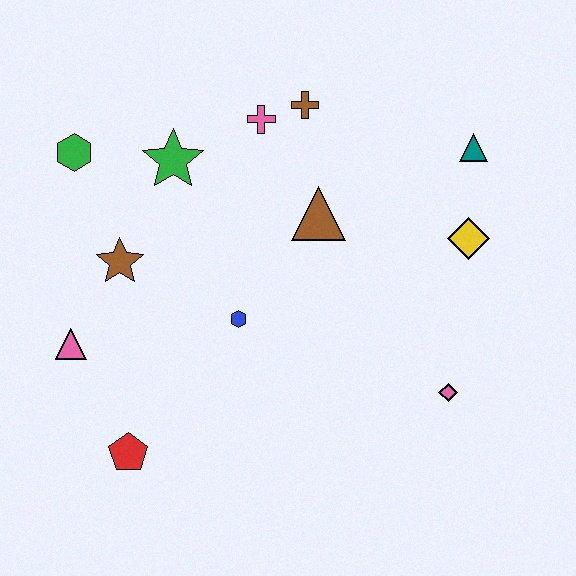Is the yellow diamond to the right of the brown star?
Yes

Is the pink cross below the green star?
No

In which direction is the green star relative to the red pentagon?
The green star is above the red pentagon.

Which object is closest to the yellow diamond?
The teal triangle is closest to the yellow diamond.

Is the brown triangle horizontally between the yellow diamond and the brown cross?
Yes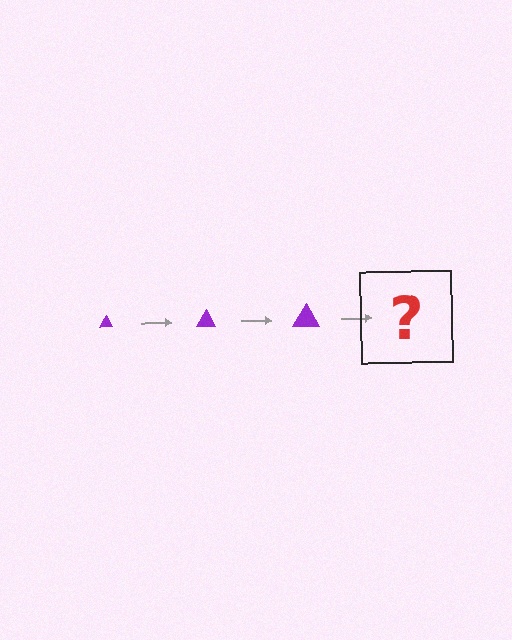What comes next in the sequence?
The next element should be a purple triangle, larger than the previous one.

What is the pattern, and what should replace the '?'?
The pattern is that the triangle gets progressively larger each step. The '?' should be a purple triangle, larger than the previous one.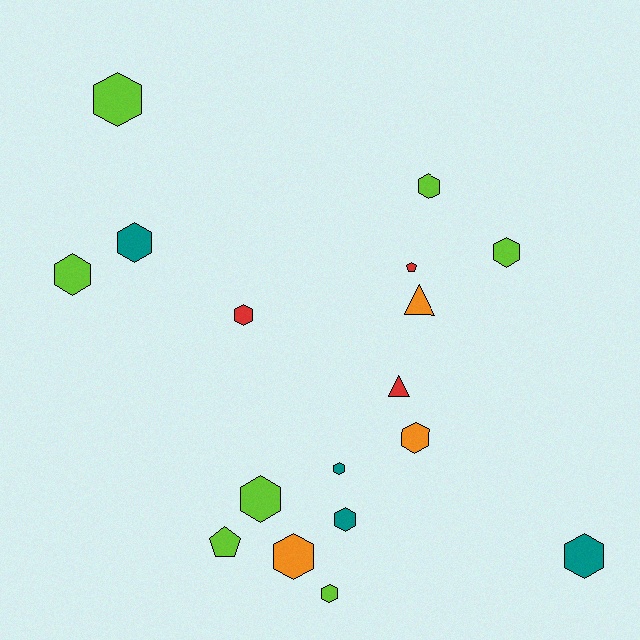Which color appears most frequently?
Lime, with 7 objects.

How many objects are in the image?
There are 17 objects.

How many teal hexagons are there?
There are 4 teal hexagons.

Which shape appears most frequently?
Hexagon, with 13 objects.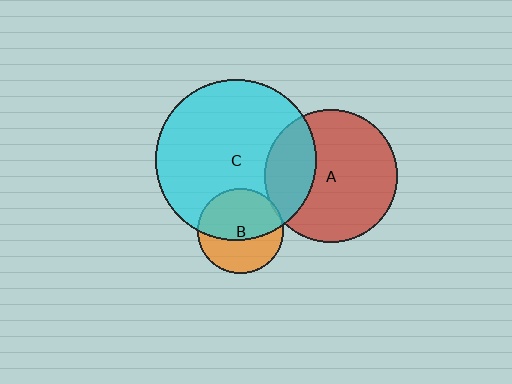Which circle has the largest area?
Circle C (cyan).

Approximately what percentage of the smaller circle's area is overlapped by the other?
Approximately 5%.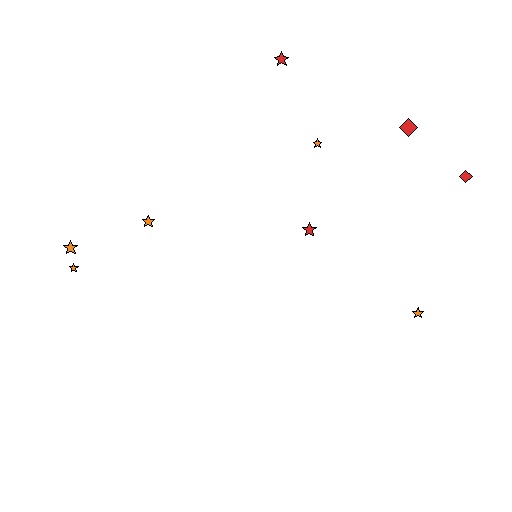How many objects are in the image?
There are 9 objects.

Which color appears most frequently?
Orange, with 5 objects.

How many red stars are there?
There are 2 red stars.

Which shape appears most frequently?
Star, with 7 objects.